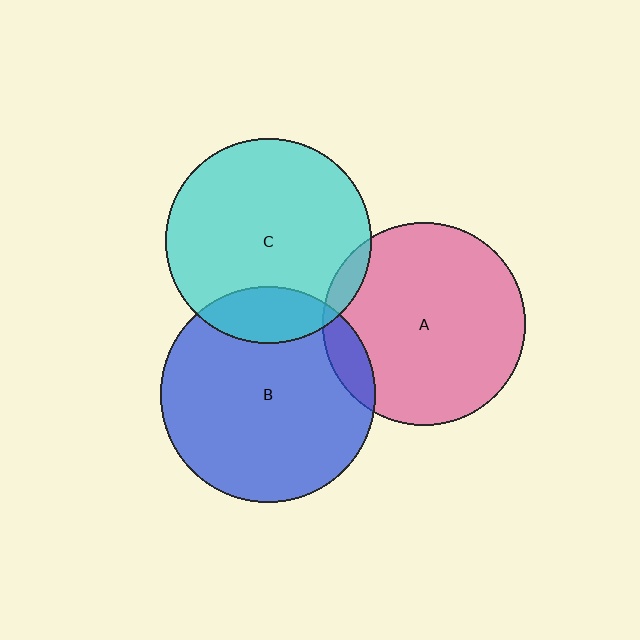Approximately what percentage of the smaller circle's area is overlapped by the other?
Approximately 10%.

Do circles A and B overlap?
Yes.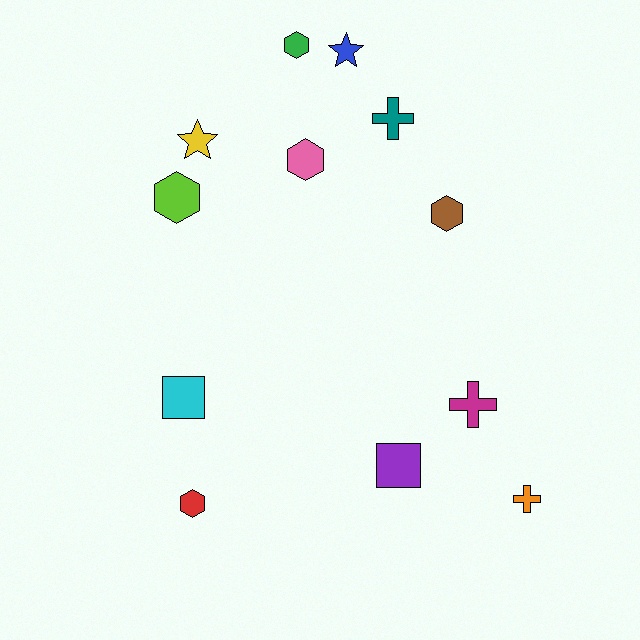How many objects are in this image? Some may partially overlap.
There are 12 objects.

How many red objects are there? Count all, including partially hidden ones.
There is 1 red object.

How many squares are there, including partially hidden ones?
There are 2 squares.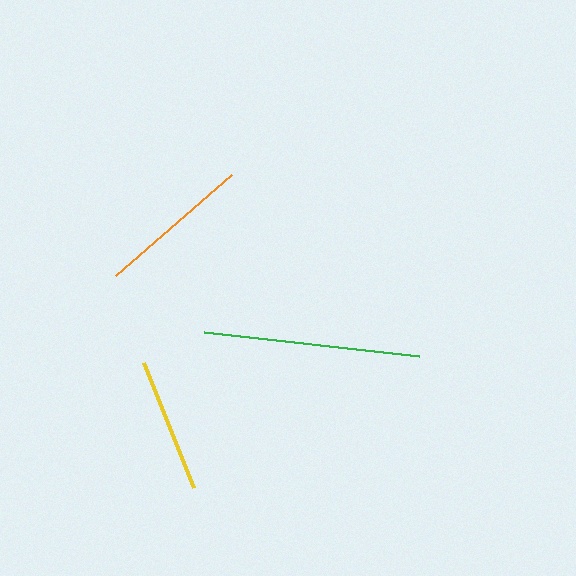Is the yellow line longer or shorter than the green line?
The green line is longer than the yellow line.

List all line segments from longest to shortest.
From longest to shortest: green, orange, yellow.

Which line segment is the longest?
The green line is the longest at approximately 217 pixels.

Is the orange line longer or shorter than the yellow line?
The orange line is longer than the yellow line.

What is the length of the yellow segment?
The yellow segment is approximately 135 pixels long.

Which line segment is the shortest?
The yellow line is the shortest at approximately 135 pixels.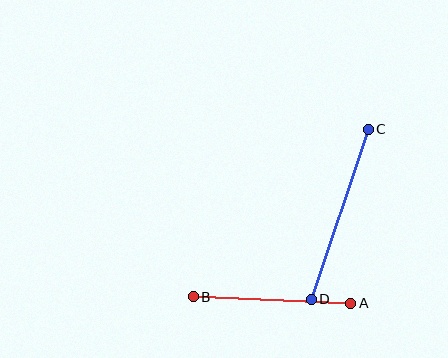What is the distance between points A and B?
The distance is approximately 158 pixels.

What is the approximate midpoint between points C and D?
The midpoint is at approximately (340, 214) pixels.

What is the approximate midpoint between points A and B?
The midpoint is at approximately (272, 300) pixels.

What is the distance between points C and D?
The distance is approximately 179 pixels.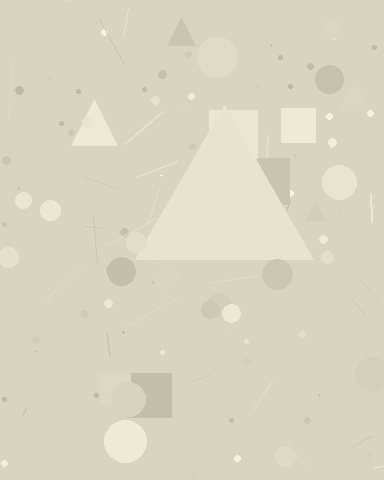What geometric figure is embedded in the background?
A triangle is embedded in the background.